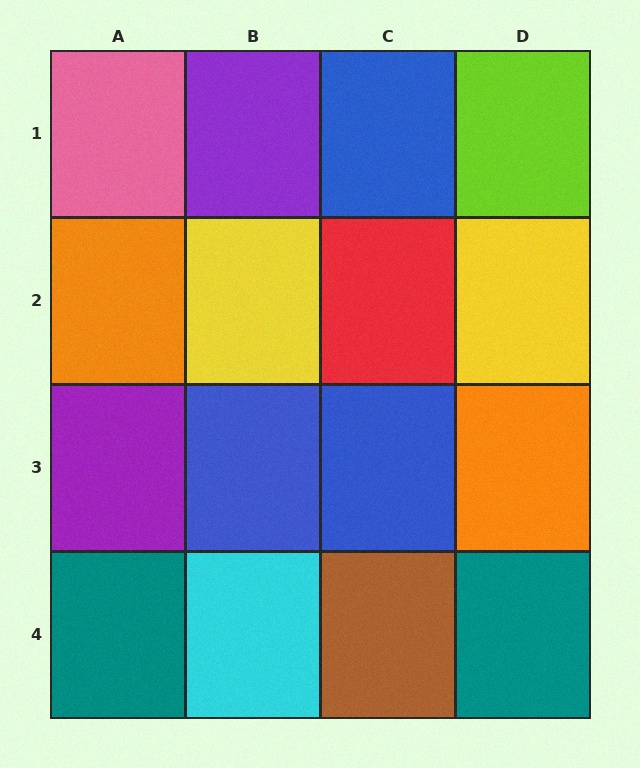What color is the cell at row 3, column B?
Blue.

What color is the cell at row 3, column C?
Blue.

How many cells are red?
1 cell is red.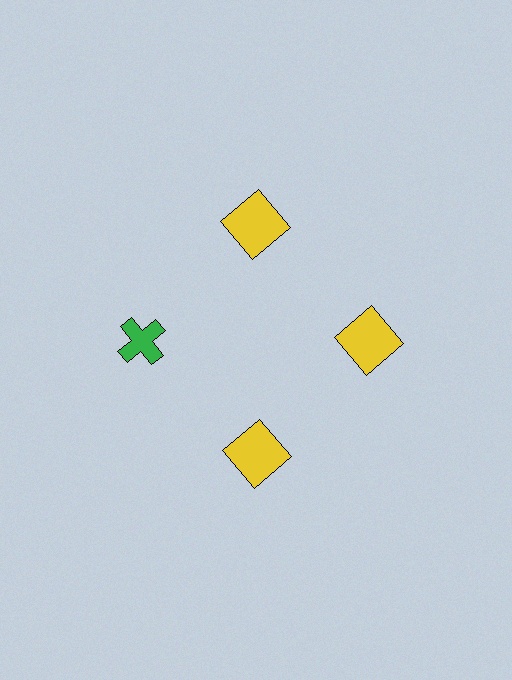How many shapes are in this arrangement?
There are 4 shapes arranged in a ring pattern.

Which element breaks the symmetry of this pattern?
The green cross at roughly the 9 o'clock position breaks the symmetry. All other shapes are yellow squares.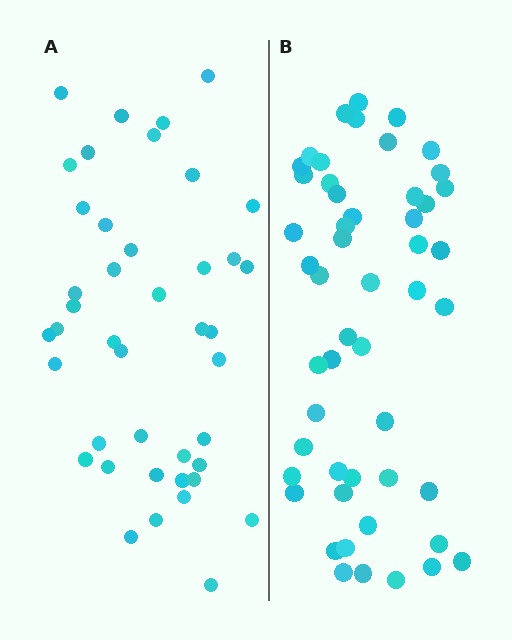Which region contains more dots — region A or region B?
Region B (the right region) has more dots.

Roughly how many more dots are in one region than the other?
Region B has roughly 8 or so more dots than region A.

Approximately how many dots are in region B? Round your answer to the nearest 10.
About 50 dots. (The exact count is 51, which rounds to 50.)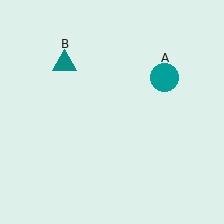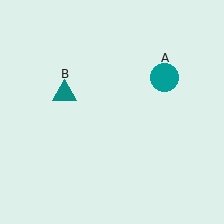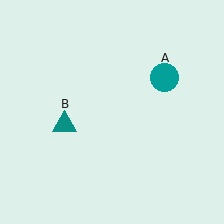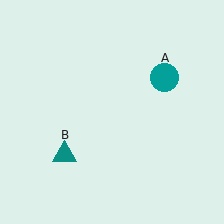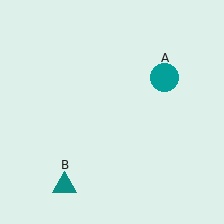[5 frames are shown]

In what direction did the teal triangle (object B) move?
The teal triangle (object B) moved down.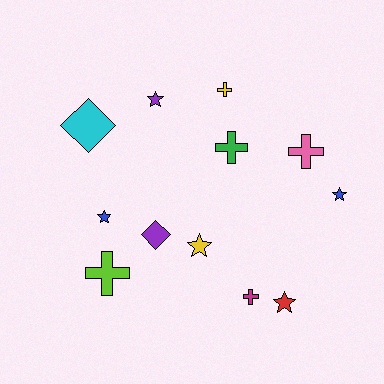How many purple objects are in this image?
There are 2 purple objects.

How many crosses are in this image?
There are 5 crosses.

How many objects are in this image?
There are 12 objects.